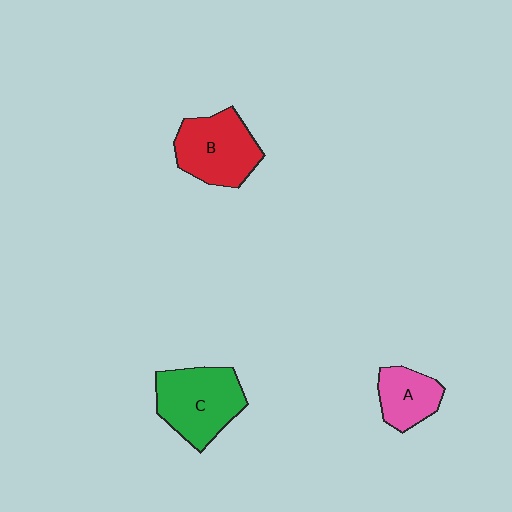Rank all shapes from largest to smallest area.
From largest to smallest: C (green), B (red), A (pink).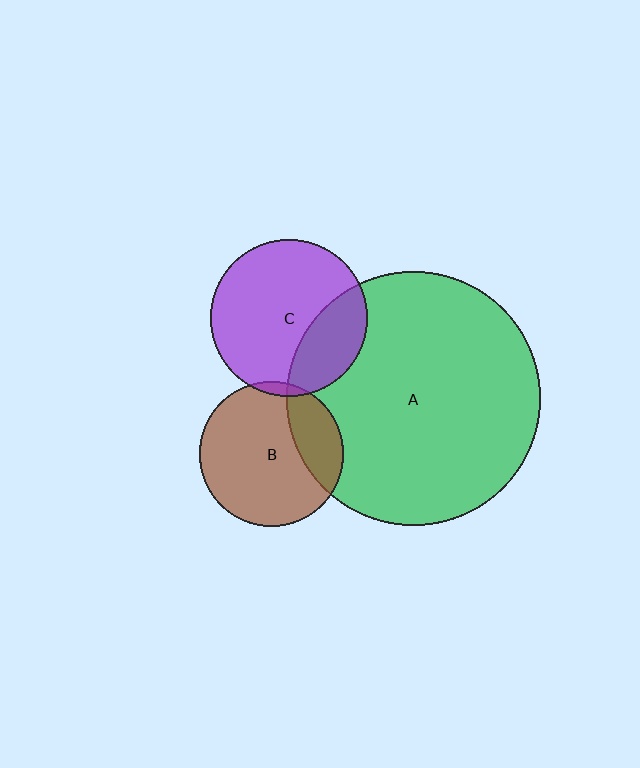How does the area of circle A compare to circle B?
Approximately 3.1 times.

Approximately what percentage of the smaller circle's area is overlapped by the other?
Approximately 5%.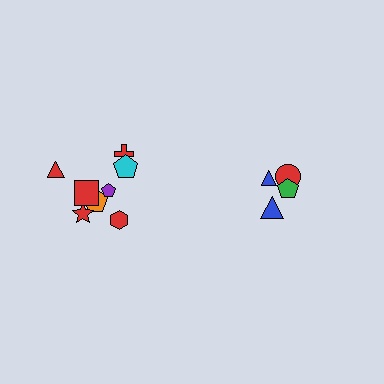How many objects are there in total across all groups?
There are 12 objects.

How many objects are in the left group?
There are 8 objects.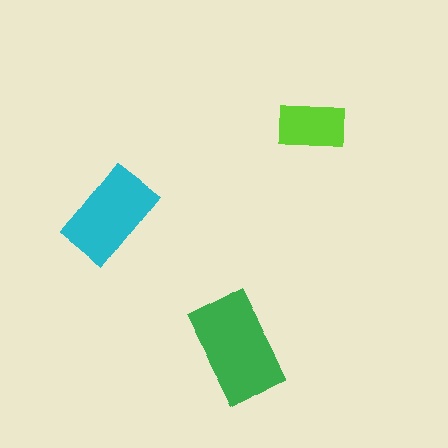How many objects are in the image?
There are 3 objects in the image.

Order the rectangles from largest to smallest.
the green one, the cyan one, the lime one.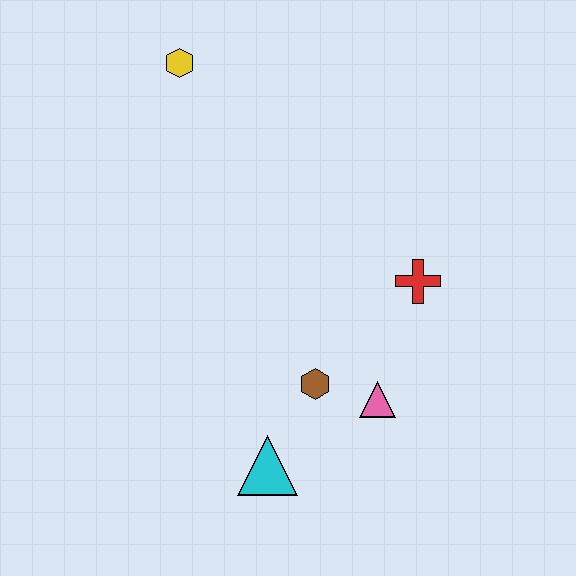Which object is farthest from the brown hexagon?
The yellow hexagon is farthest from the brown hexagon.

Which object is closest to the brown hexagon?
The pink triangle is closest to the brown hexagon.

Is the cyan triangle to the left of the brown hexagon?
Yes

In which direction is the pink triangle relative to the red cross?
The pink triangle is below the red cross.